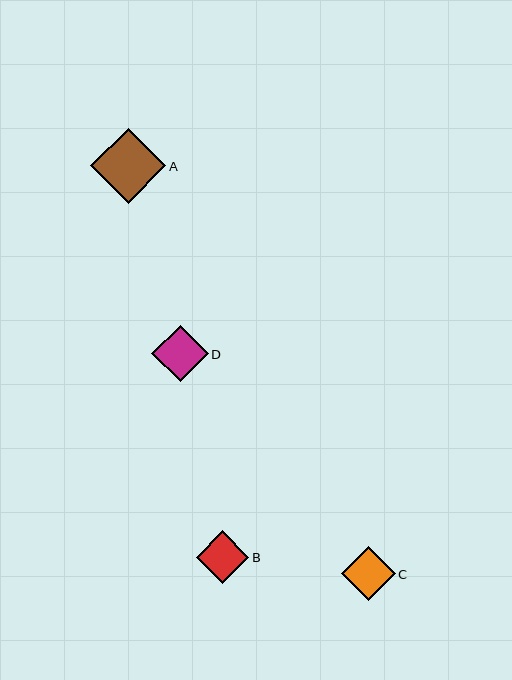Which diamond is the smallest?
Diamond B is the smallest with a size of approximately 53 pixels.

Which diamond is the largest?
Diamond A is the largest with a size of approximately 75 pixels.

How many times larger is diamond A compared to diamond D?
Diamond A is approximately 1.3 times the size of diamond D.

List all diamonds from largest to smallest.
From largest to smallest: A, D, C, B.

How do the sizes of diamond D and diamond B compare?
Diamond D and diamond B are approximately the same size.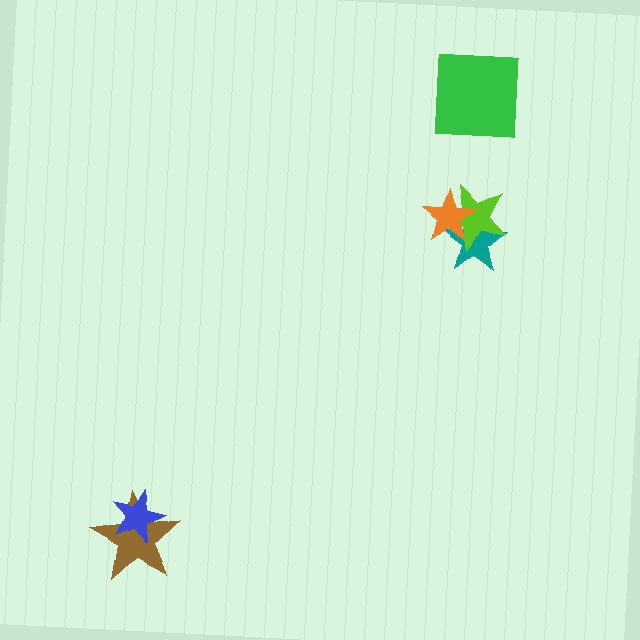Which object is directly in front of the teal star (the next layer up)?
The lime star is directly in front of the teal star.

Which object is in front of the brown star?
The blue star is in front of the brown star.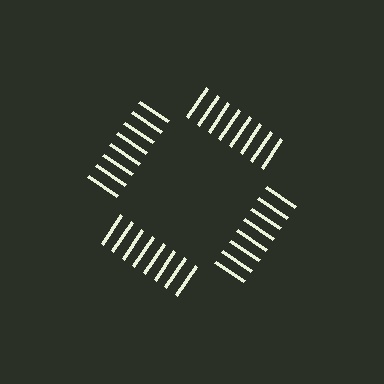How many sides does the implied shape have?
4 sides — the line-ends trace a square.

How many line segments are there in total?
32 — 8 along each of the 4 edges.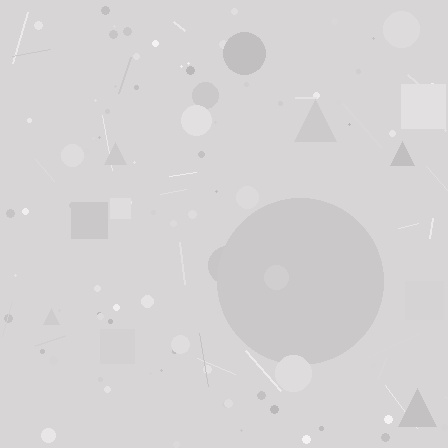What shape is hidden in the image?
A circle is hidden in the image.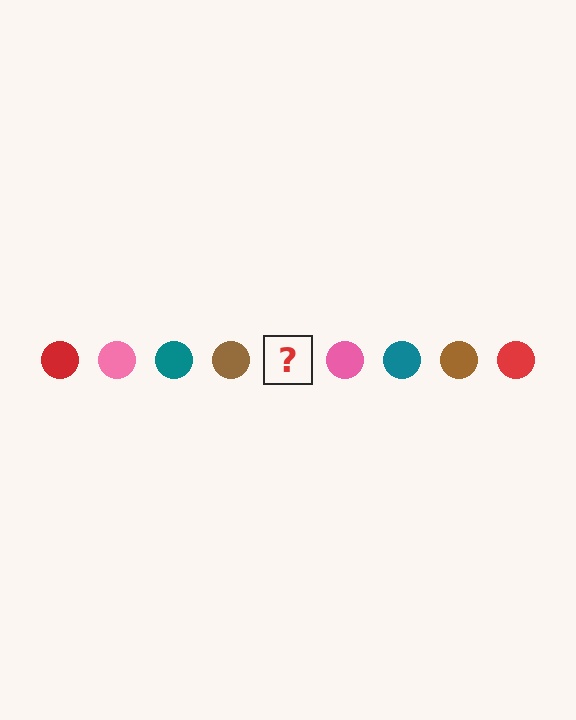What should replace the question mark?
The question mark should be replaced with a red circle.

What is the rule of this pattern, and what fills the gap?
The rule is that the pattern cycles through red, pink, teal, brown circles. The gap should be filled with a red circle.